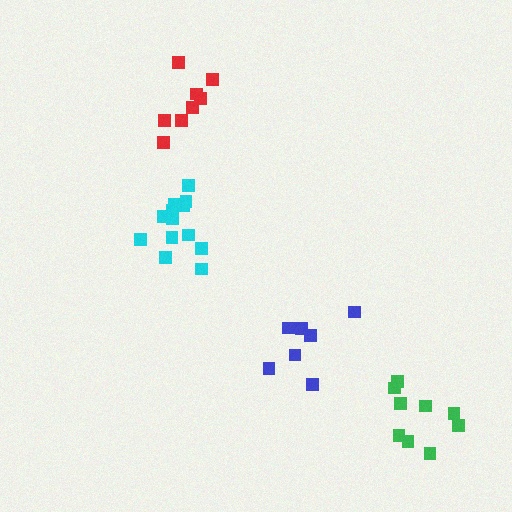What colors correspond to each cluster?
The clusters are colored: cyan, green, red, blue.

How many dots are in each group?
Group 1: 13 dots, Group 2: 9 dots, Group 3: 8 dots, Group 4: 7 dots (37 total).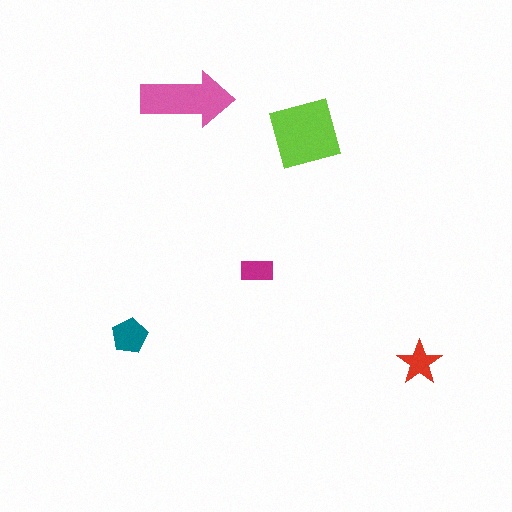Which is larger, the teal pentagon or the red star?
The teal pentagon.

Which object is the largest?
The lime diamond.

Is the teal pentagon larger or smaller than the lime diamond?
Smaller.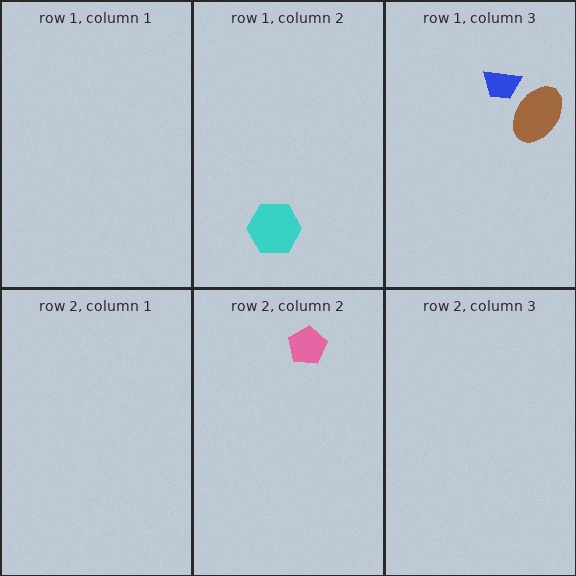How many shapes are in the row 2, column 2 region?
1.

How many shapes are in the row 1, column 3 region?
2.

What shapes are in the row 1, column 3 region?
The brown ellipse, the blue trapezoid.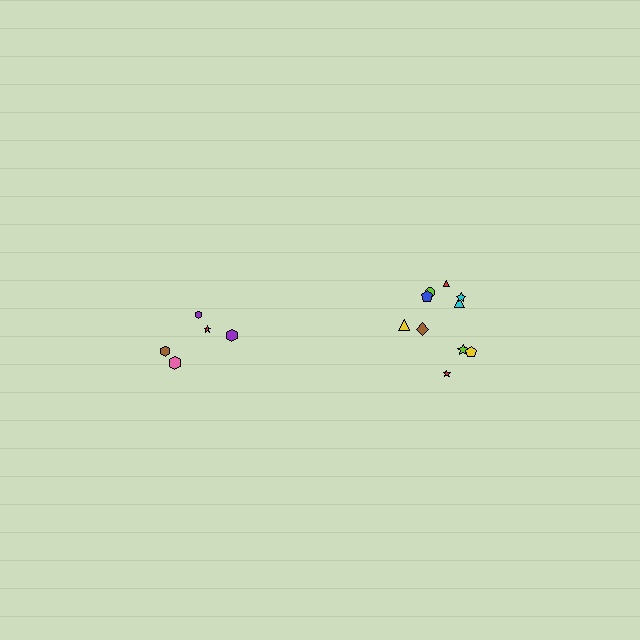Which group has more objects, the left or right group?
The right group.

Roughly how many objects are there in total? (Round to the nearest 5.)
Roughly 15 objects in total.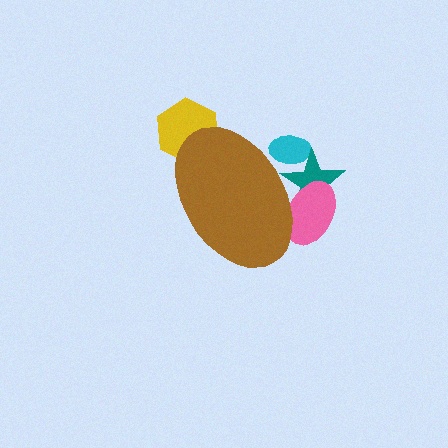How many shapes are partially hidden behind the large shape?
4 shapes are partially hidden.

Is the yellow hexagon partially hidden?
Yes, the yellow hexagon is partially hidden behind the brown ellipse.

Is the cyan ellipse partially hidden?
Yes, the cyan ellipse is partially hidden behind the brown ellipse.